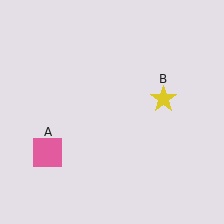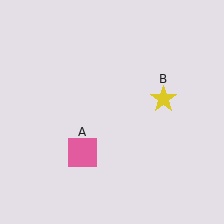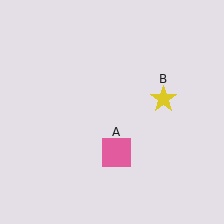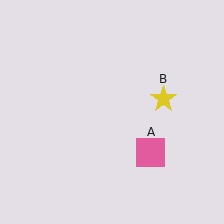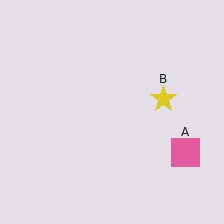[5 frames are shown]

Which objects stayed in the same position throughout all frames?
Yellow star (object B) remained stationary.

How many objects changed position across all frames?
1 object changed position: pink square (object A).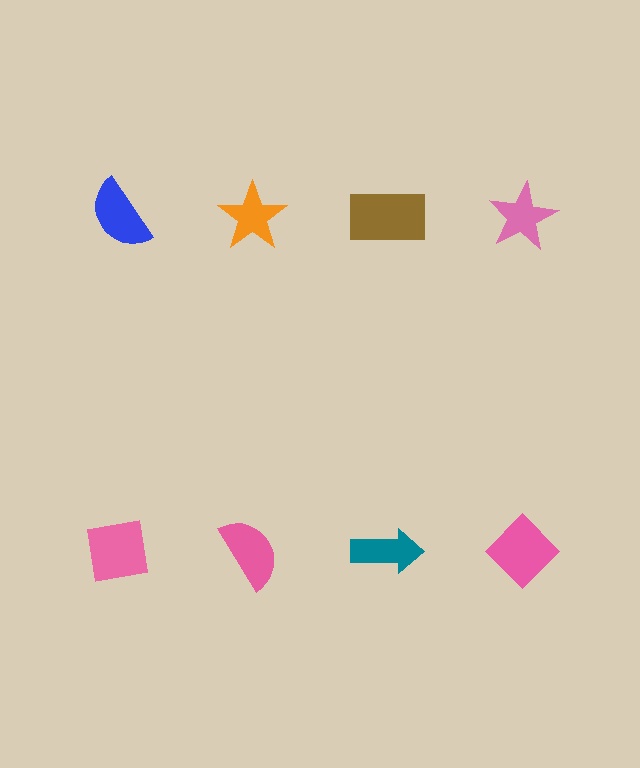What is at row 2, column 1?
A pink square.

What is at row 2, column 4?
A pink diamond.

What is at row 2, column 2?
A pink semicircle.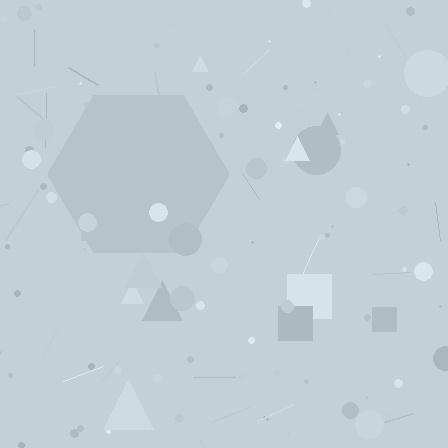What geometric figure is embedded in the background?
A hexagon is embedded in the background.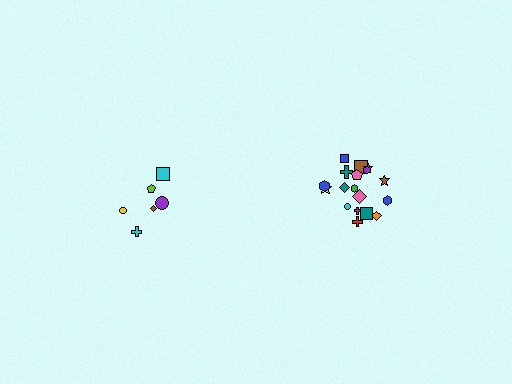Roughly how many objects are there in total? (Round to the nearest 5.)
Roughly 25 objects in total.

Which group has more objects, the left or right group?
The right group.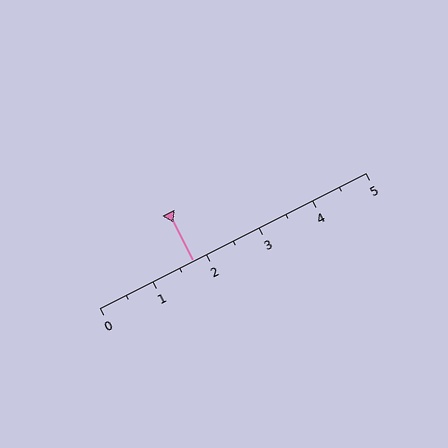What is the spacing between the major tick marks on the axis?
The major ticks are spaced 1 apart.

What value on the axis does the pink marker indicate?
The marker indicates approximately 1.8.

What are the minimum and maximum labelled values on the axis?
The axis runs from 0 to 5.